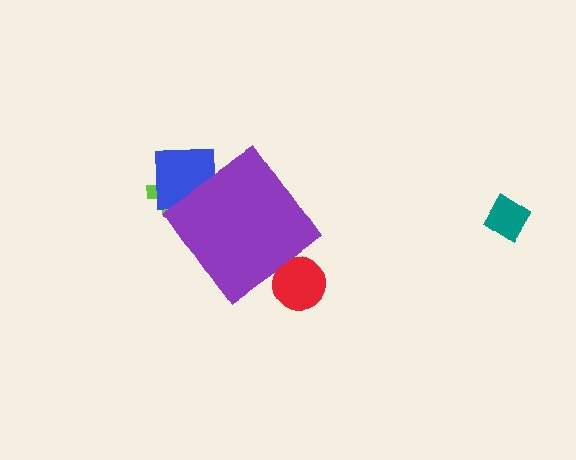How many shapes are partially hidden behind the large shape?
3 shapes are partially hidden.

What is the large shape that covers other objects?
A purple diamond.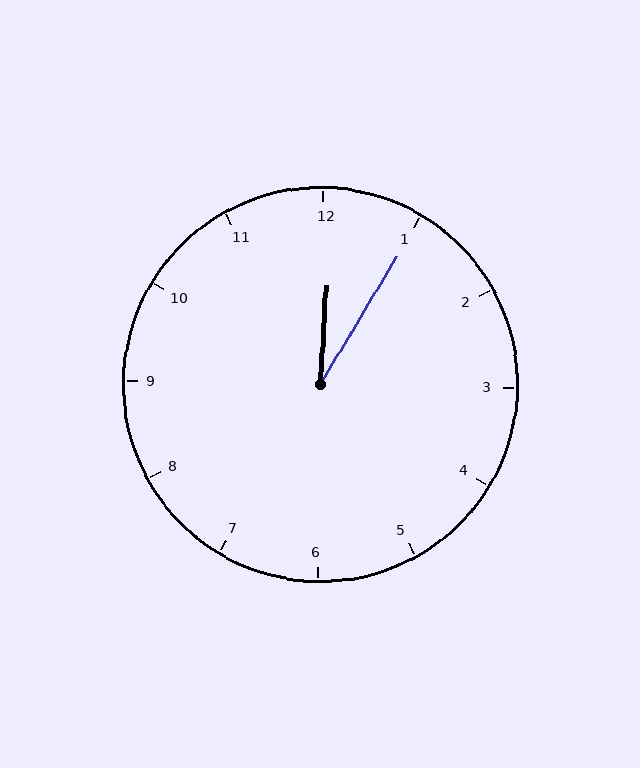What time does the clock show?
12:05.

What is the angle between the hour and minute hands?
Approximately 28 degrees.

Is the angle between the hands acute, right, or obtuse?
It is acute.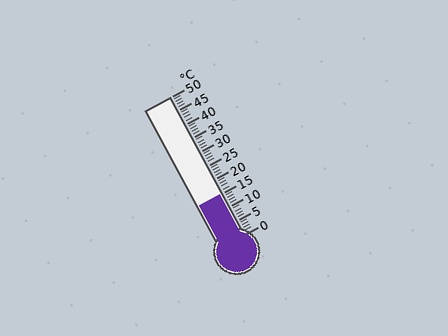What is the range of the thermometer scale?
The thermometer scale ranges from 0°C to 50°C.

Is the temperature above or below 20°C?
The temperature is below 20°C.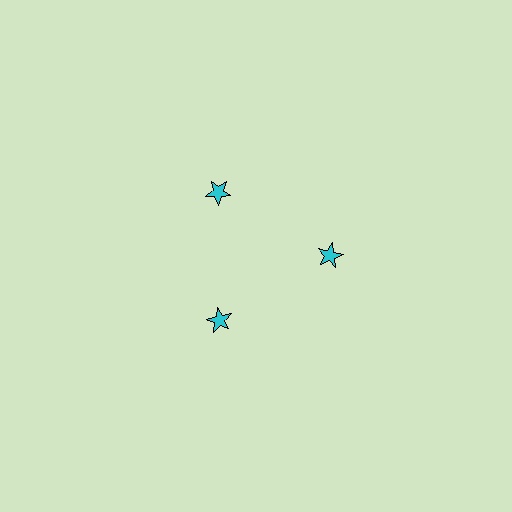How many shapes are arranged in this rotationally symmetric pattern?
There are 3 shapes, arranged in 3 groups of 1.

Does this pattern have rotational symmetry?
Yes, this pattern has 3-fold rotational symmetry. It looks the same after rotating 120 degrees around the center.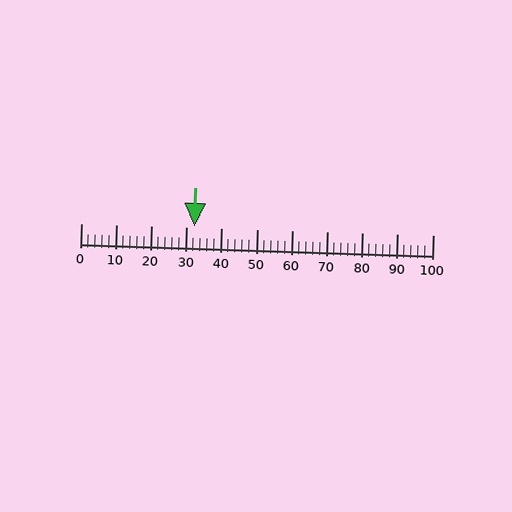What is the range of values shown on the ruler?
The ruler shows values from 0 to 100.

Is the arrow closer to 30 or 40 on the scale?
The arrow is closer to 30.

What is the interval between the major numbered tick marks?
The major tick marks are spaced 10 units apart.